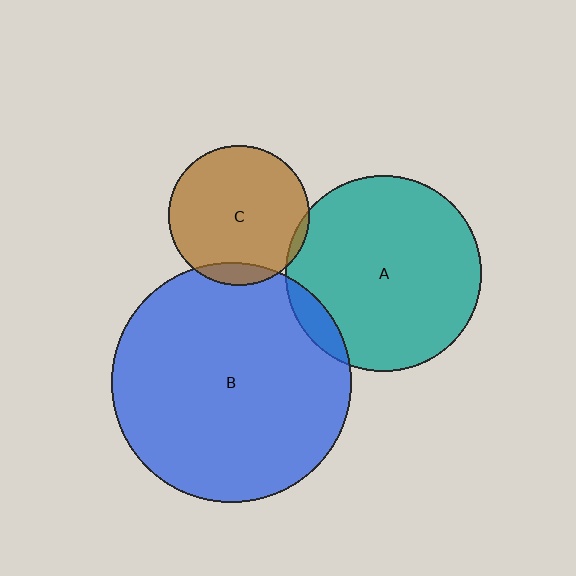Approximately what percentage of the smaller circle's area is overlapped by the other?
Approximately 10%.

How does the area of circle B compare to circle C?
Approximately 2.9 times.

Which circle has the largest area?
Circle B (blue).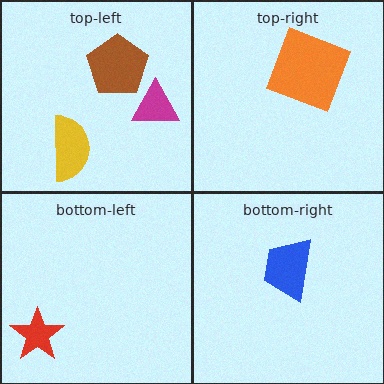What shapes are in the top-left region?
The magenta triangle, the yellow semicircle, the brown pentagon.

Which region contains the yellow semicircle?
The top-left region.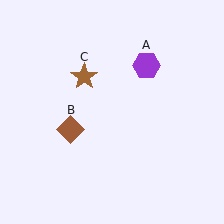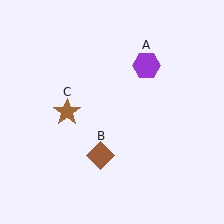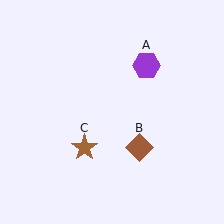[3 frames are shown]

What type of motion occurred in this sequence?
The brown diamond (object B), brown star (object C) rotated counterclockwise around the center of the scene.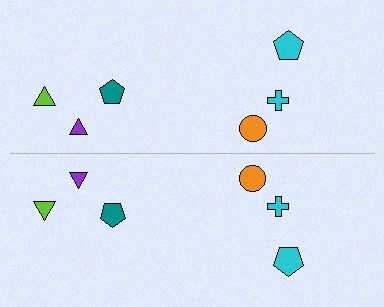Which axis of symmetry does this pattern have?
The pattern has a horizontal axis of symmetry running through the center of the image.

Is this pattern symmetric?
Yes, this pattern has bilateral (reflection) symmetry.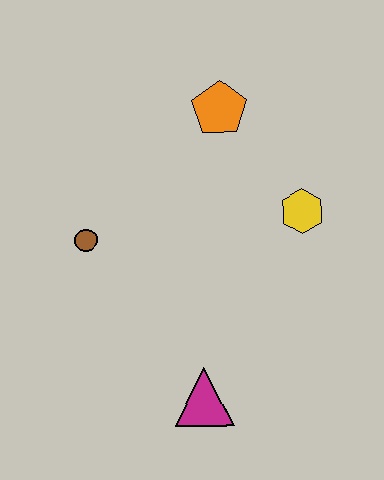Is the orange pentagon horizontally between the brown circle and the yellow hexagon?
Yes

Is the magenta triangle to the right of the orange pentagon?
No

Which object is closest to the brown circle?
The orange pentagon is closest to the brown circle.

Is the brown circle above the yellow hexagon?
No